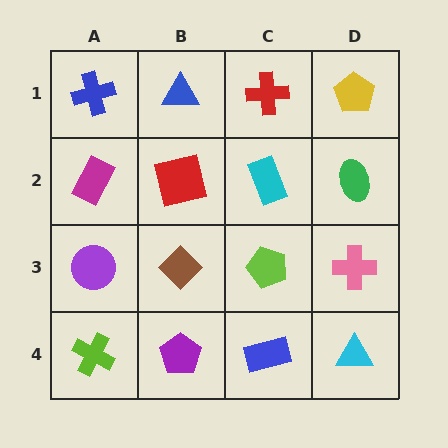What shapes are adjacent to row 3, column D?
A green ellipse (row 2, column D), a cyan triangle (row 4, column D), a lime pentagon (row 3, column C).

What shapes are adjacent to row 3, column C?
A cyan rectangle (row 2, column C), a blue rectangle (row 4, column C), a brown diamond (row 3, column B), a pink cross (row 3, column D).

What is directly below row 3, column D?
A cyan triangle.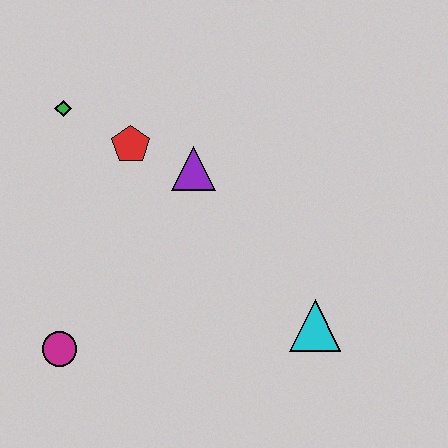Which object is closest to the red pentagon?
The purple triangle is closest to the red pentagon.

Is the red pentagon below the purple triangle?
No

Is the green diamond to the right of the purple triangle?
No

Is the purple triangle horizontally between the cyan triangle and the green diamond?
Yes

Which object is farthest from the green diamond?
The cyan triangle is farthest from the green diamond.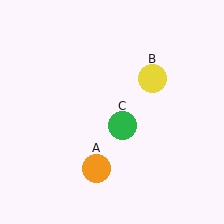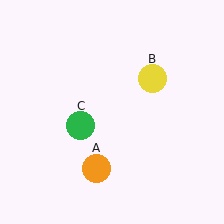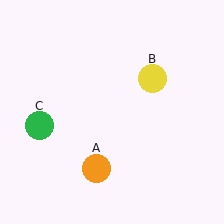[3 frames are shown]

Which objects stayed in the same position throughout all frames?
Orange circle (object A) and yellow circle (object B) remained stationary.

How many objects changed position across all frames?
1 object changed position: green circle (object C).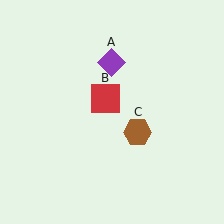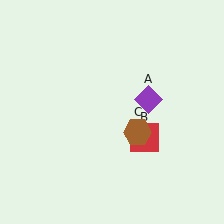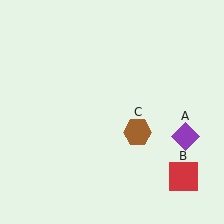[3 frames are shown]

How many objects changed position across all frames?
2 objects changed position: purple diamond (object A), red square (object B).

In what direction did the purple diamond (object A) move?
The purple diamond (object A) moved down and to the right.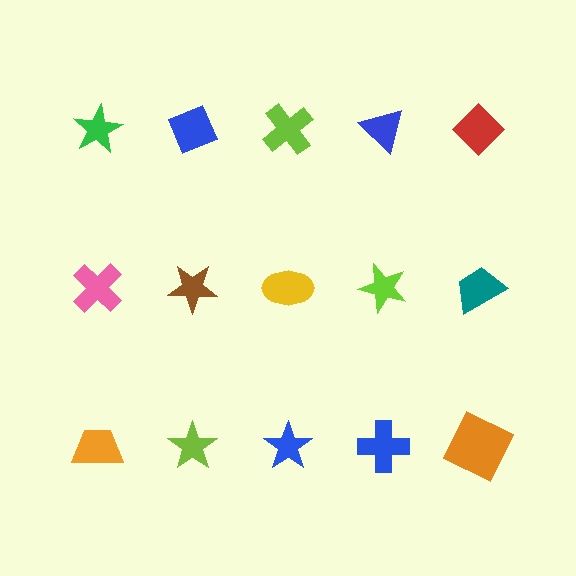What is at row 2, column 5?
A teal trapezoid.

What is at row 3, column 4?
A blue cross.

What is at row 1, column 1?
A green star.